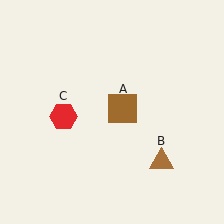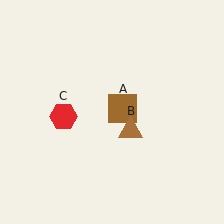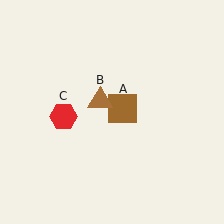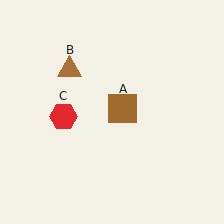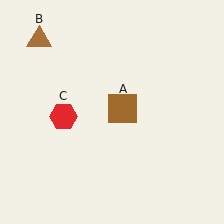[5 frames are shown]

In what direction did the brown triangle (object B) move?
The brown triangle (object B) moved up and to the left.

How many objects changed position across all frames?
1 object changed position: brown triangle (object B).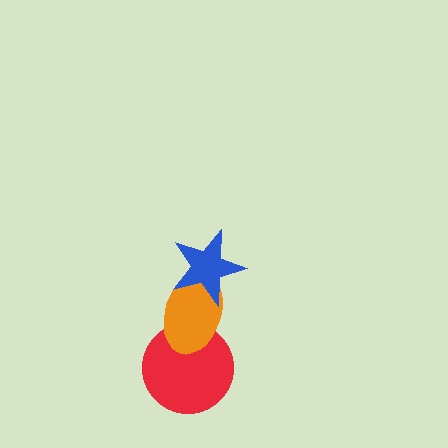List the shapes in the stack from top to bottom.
From top to bottom: the blue star, the orange ellipse, the red circle.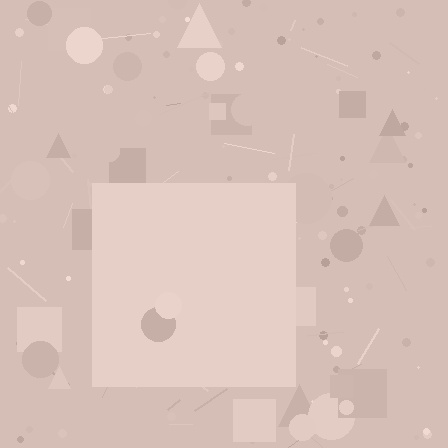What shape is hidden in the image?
A square is hidden in the image.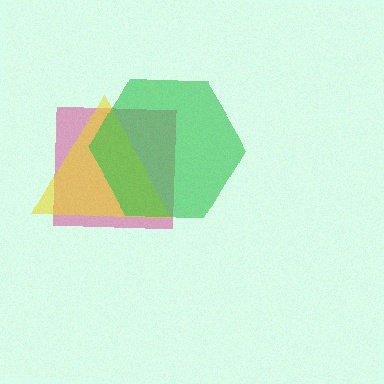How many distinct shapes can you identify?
There are 3 distinct shapes: a magenta square, a yellow triangle, a green hexagon.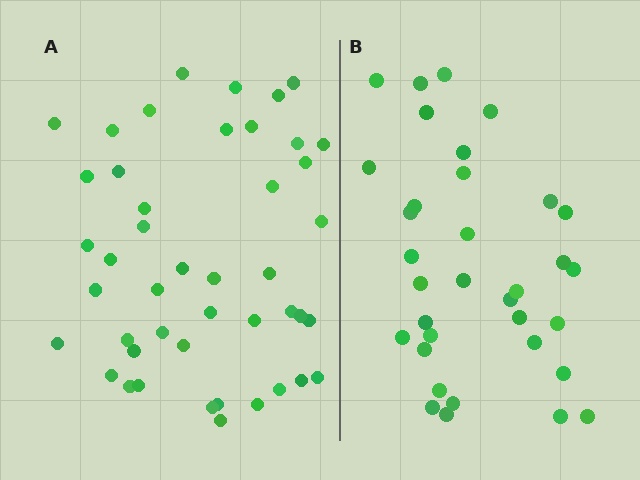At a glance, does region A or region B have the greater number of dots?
Region A (the left region) has more dots.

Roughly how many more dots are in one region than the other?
Region A has roughly 12 or so more dots than region B.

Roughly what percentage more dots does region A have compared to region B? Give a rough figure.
About 30% more.